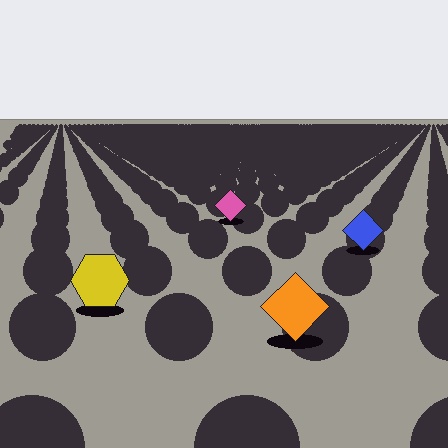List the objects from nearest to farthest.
From nearest to farthest: the orange diamond, the yellow hexagon, the blue diamond, the pink diamond.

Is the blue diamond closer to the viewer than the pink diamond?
Yes. The blue diamond is closer — you can tell from the texture gradient: the ground texture is coarser near it.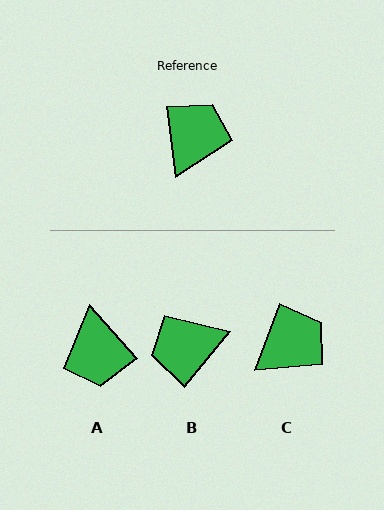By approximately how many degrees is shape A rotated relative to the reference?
Approximately 146 degrees clockwise.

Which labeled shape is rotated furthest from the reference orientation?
A, about 146 degrees away.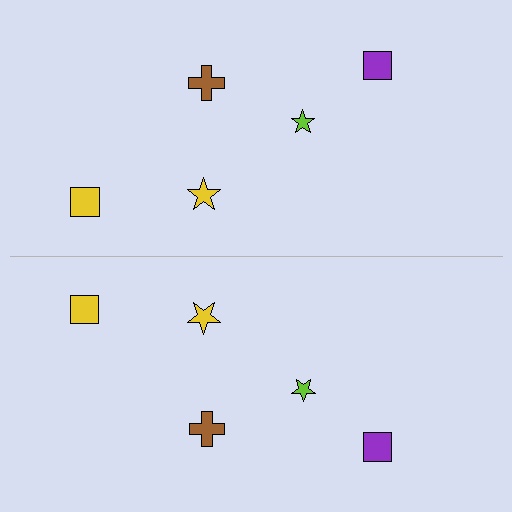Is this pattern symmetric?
Yes, this pattern has bilateral (reflection) symmetry.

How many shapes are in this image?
There are 10 shapes in this image.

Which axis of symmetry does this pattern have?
The pattern has a horizontal axis of symmetry running through the center of the image.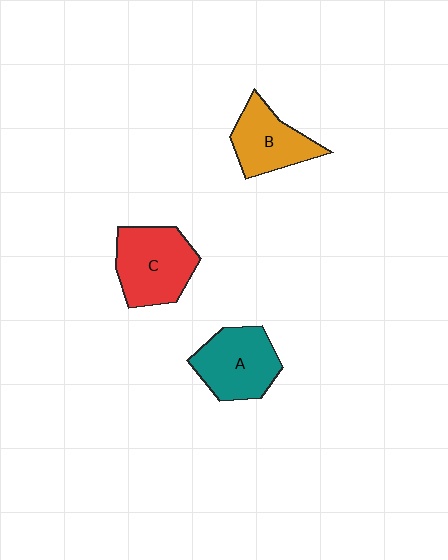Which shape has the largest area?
Shape C (red).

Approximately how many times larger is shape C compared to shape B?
Approximately 1.3 times.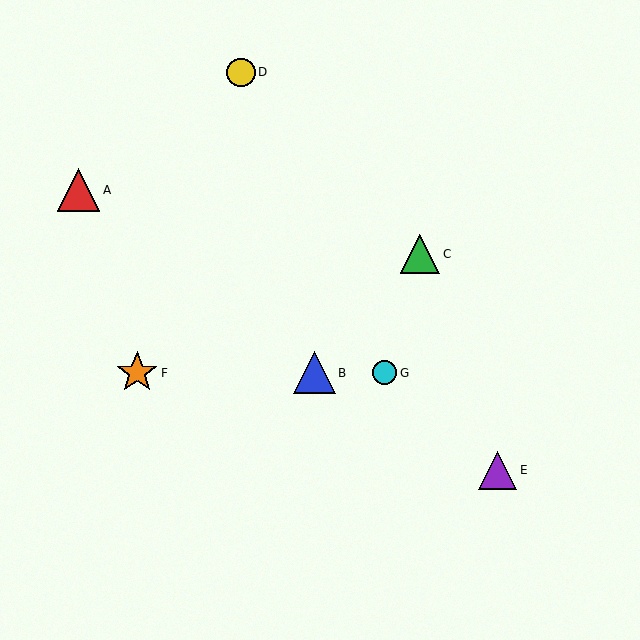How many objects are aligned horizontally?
3 objects (B, F, G) are aligned horizontally.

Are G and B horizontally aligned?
Yes, both are at y≈373.